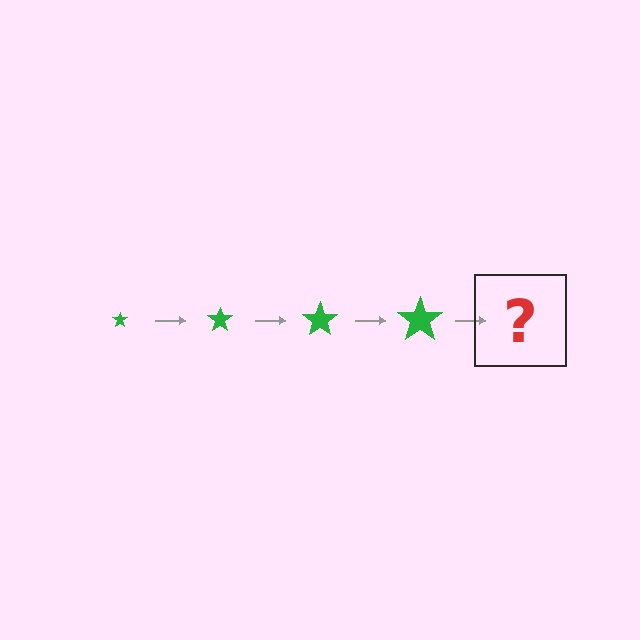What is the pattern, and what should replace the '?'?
The pattern is that the star gets progressively larger each step. The '?' should be a green star, larger than the previous one.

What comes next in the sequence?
The next element should be a green star, larger than the previous one.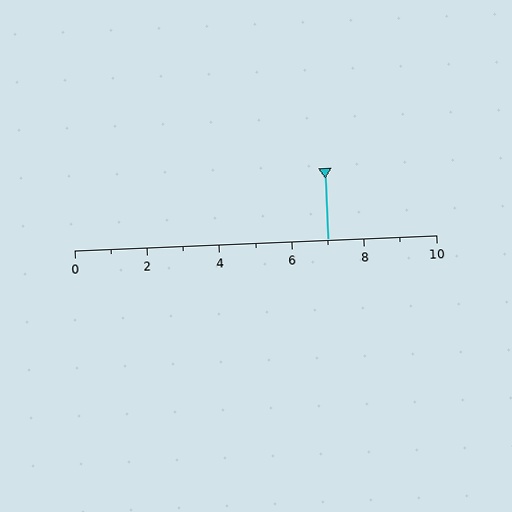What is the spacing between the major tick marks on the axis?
The major ticks are spaced 2 apart.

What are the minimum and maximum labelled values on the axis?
The axis runs from 0 to 10.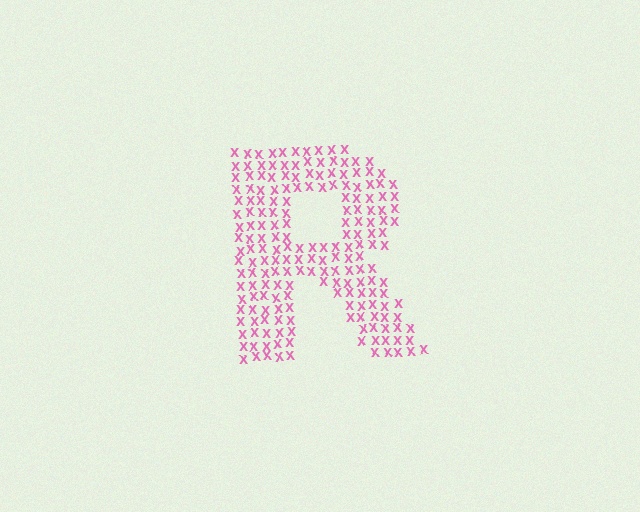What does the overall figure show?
The overall figure shows the letter R.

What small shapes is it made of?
It is made of small letter X's.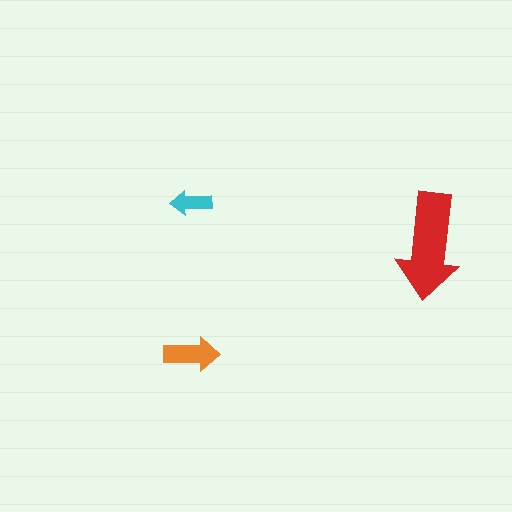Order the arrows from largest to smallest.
the red one, the orange one, the cyan one.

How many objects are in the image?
There are 3 objects in the image.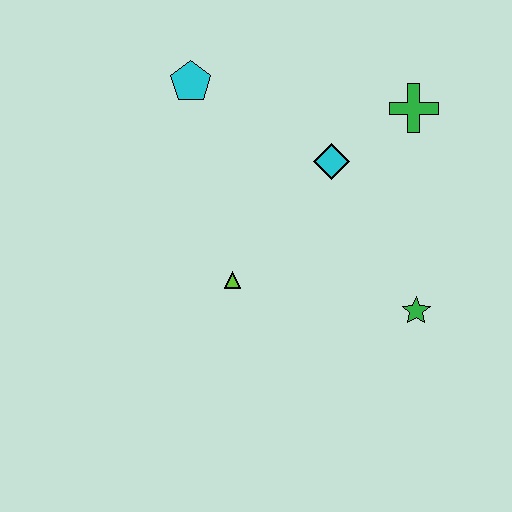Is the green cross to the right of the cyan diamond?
Yes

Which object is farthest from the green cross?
The lime triangle is farthest from the green cross.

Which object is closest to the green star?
The cyan diamond is closest to the green star.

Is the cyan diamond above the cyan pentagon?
No